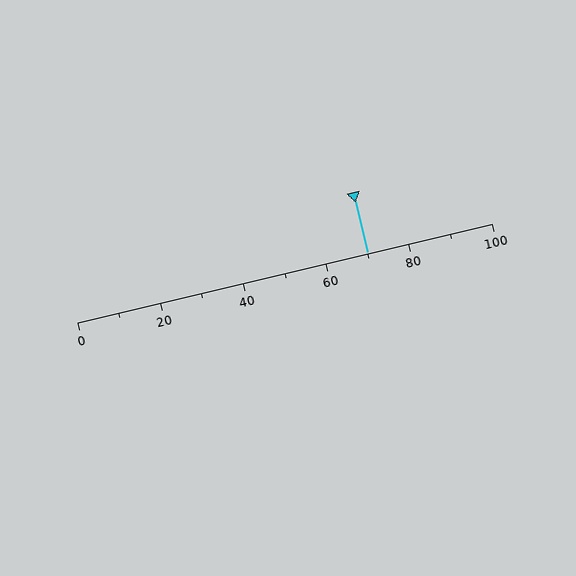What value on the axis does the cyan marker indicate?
The marker indicates approximately 70.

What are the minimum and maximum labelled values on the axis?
The axis runs from 0 to 100.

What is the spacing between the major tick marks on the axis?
The major ticks are spaced 20 apart.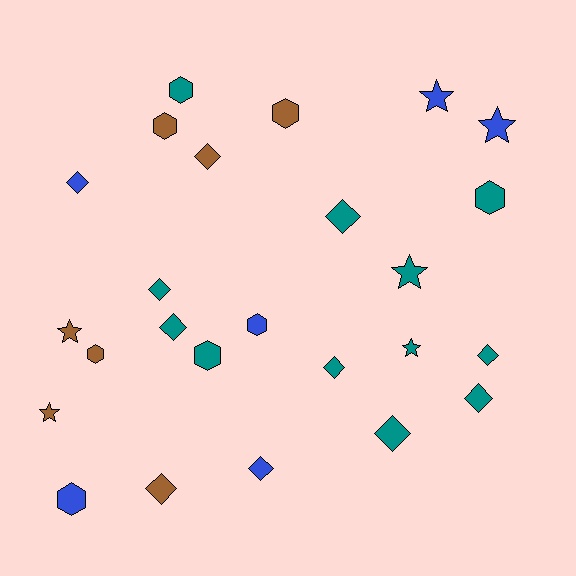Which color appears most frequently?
Teal, with 12 objects.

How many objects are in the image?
There are 25 objects.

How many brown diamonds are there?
There are 2 brown diamonds.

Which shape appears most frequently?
Diamond, with 11 objects.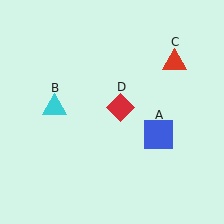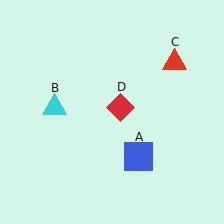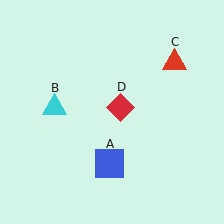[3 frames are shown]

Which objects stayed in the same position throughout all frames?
Cyan triangle (object B) and red triangle (object C) and red diamond (object D) remained stationary.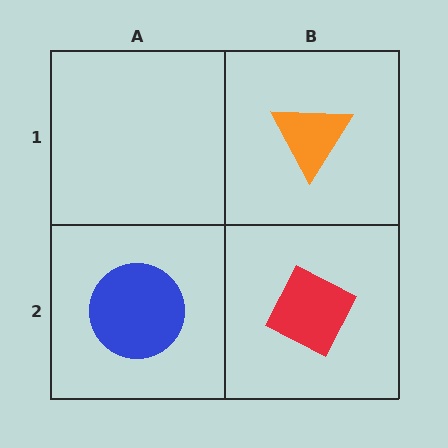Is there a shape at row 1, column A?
No, that cell is empty.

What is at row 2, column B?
A red diamond.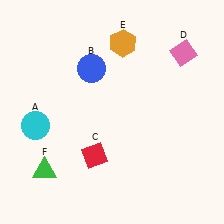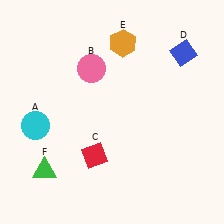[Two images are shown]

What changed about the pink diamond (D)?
In Image 1, D is pink. In Image 2, it changed to blue.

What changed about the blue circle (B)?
In Image 1, B is blue. In Image 2, it changed to pink.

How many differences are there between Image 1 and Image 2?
There are 2 differences between the two images.